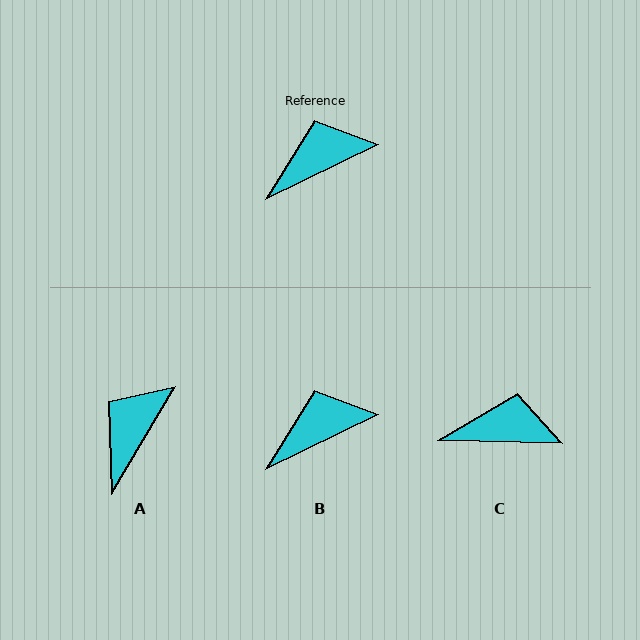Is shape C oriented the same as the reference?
No, it is off by about 27 degrees.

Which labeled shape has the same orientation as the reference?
B.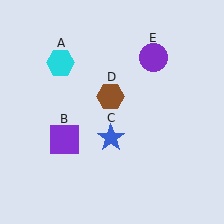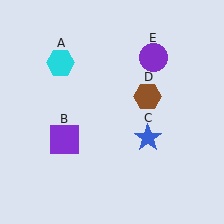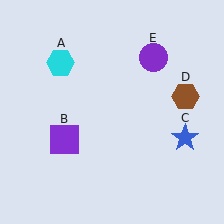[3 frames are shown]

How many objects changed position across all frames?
2 objects changed position: blue star (object C), brown hexagon (object D).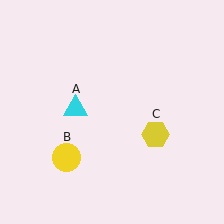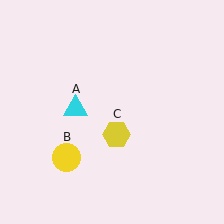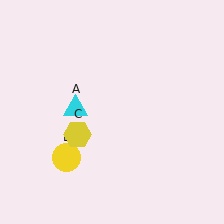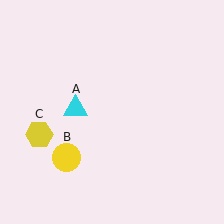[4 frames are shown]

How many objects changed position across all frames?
1 object changed position: yellow hexagon (object C).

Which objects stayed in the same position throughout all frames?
Cyan triangle (object A) and yellow circle (object B) remained stationary.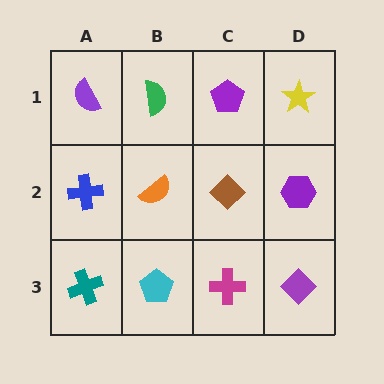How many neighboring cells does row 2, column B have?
4.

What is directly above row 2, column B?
A green semicircle.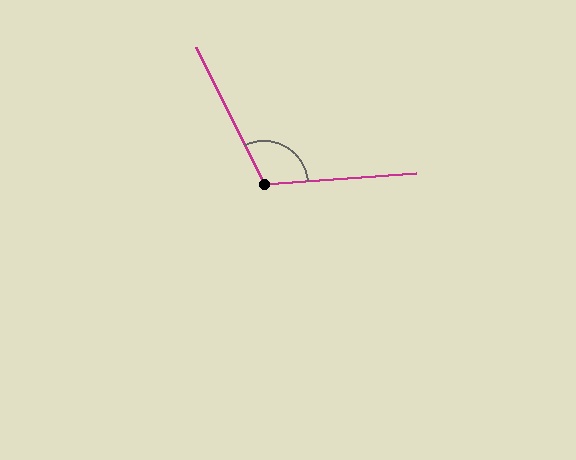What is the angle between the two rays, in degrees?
Approximately 112 degrees.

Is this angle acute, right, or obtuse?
It is obtuse.